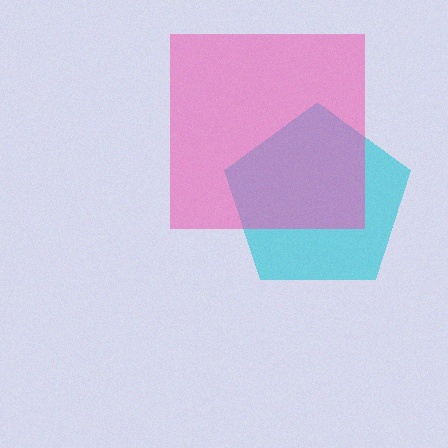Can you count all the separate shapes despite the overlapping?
Yes, there are 2 separate shapes.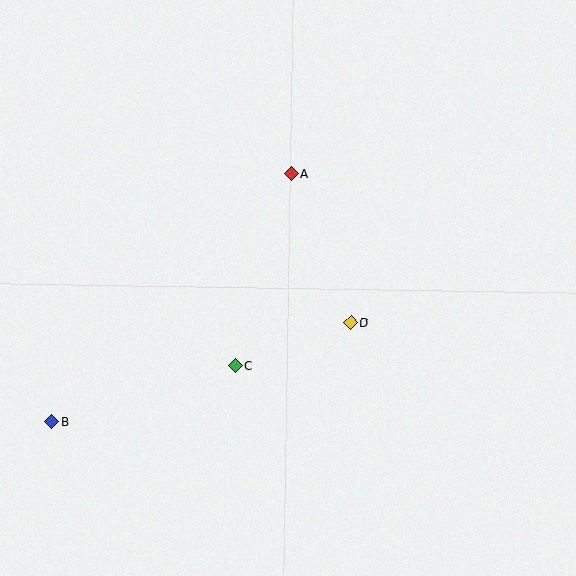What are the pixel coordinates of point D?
Point D is at (351, 323).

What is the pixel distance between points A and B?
The distance between A and B is 345 pixels.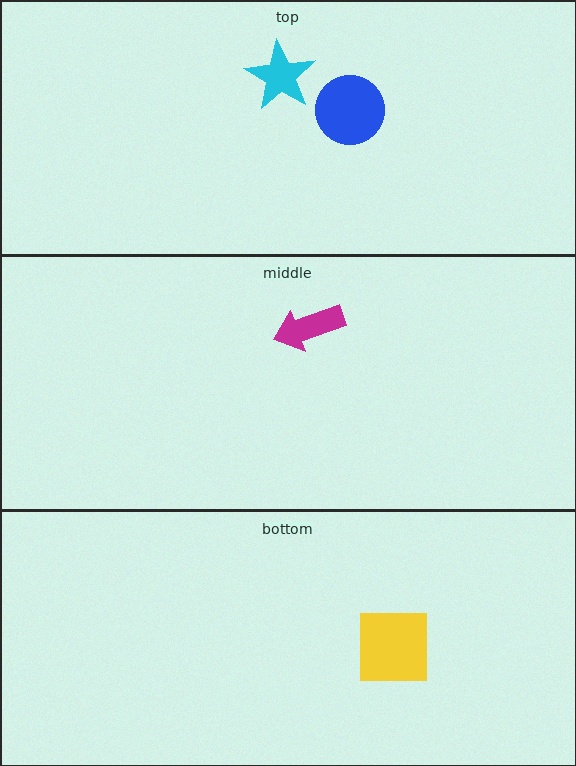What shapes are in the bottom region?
The yellow square.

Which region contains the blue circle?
The top region.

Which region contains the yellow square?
The bottom region.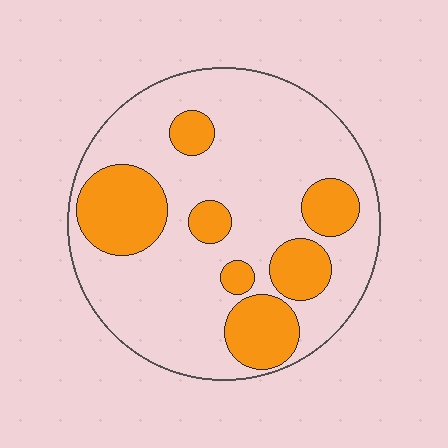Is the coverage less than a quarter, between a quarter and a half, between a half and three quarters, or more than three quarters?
Between a quarter and a half.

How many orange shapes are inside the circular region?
7.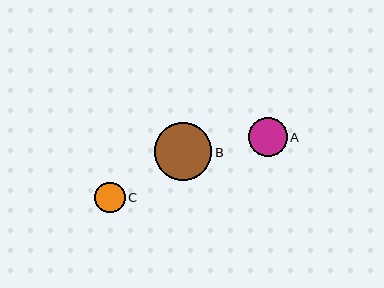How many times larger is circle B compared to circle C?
Circle B is approximately 1.9 times the size of circle C.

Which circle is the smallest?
Circle C is the smallest with a size of approximately 31 pixels.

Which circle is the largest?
Circle B is the largest with a size of approximately 58 pixels.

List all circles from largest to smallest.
From largest to smallest: B, A, C.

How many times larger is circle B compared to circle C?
Circle B is approximately 1.9 times the size of circle C.